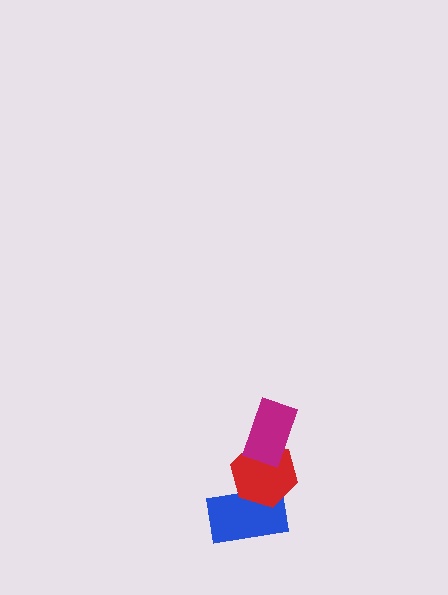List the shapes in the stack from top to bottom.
From top to bottom: the magenta rectangle, the red hexagon, the blue rectangle.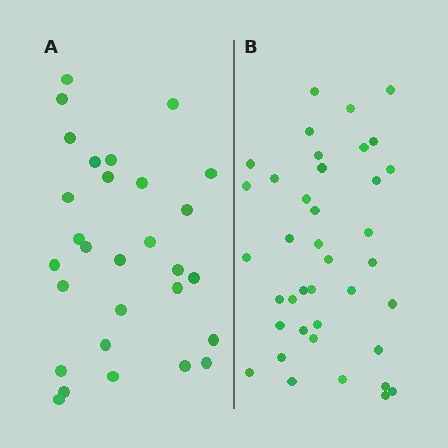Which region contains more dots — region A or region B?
Region B (the right region) has more dots.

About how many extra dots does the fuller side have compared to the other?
Region B has roughly 10 or so more dots than region A.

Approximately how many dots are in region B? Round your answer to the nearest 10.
About 40 dots. (The exact count is 39, which rounds to 40.)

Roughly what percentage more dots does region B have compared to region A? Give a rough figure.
About 35% more.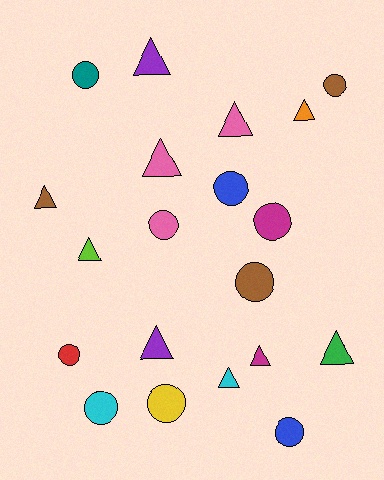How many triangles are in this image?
There are 10 triangles.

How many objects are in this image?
There are 20 objects.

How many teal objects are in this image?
There is 1 teal object.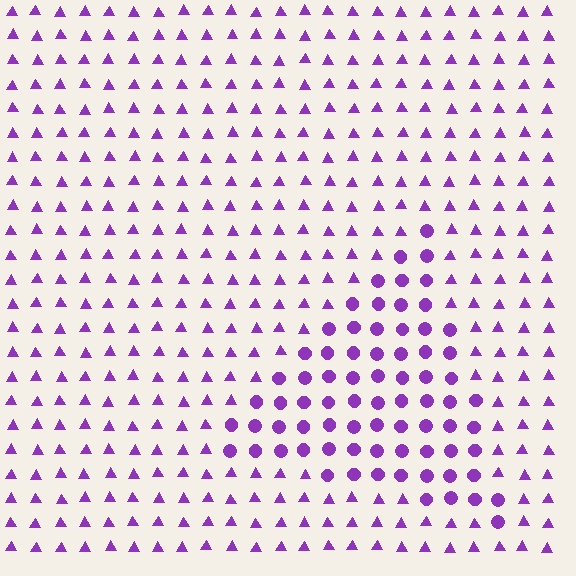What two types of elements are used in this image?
The image uses circles inside the triangle region and triangles outside it.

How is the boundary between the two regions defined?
The boundary is defined by a change in element shape: circles inside vs. triangles outside. All elements share the same color and spacing.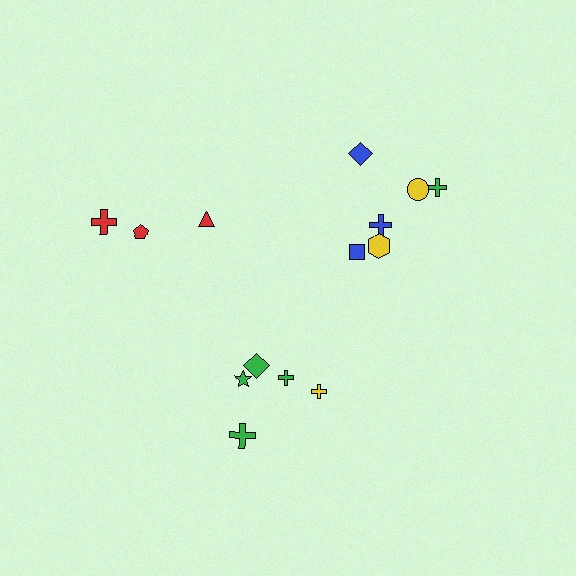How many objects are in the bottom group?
There are 5 objects.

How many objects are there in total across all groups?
There are 14 objects.